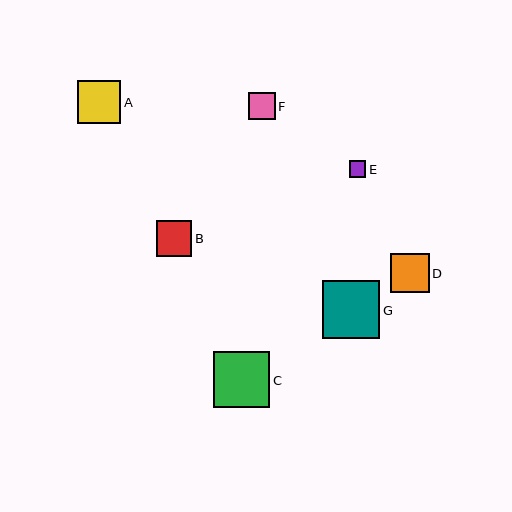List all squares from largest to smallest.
From largest to smallest: G, C, A, D, B, F, E.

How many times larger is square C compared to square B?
Square C is approximately 1.6 times the size of square B.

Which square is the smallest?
Square E is the smallest with a size of approximately 17 pixels.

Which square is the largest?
Square G is the largest with a size of approximately 57 pixels.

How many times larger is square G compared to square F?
Square G is approximately 2.1 times the size of square F.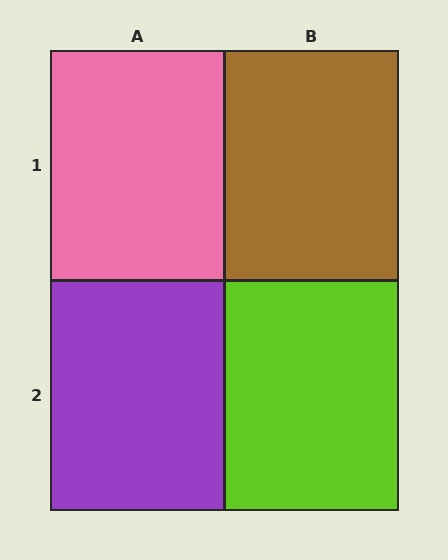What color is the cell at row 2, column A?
Purple.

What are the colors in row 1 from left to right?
Pink, brown.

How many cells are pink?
1 cell is pink.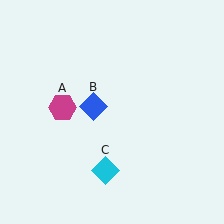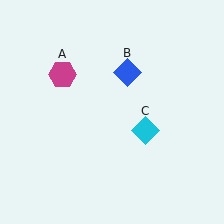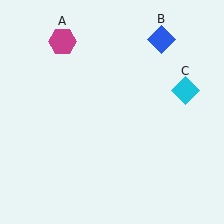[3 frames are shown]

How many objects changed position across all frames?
3 objects changed position: magenta hexagon (object A), blue diamond (object B), cyan diamond (object C).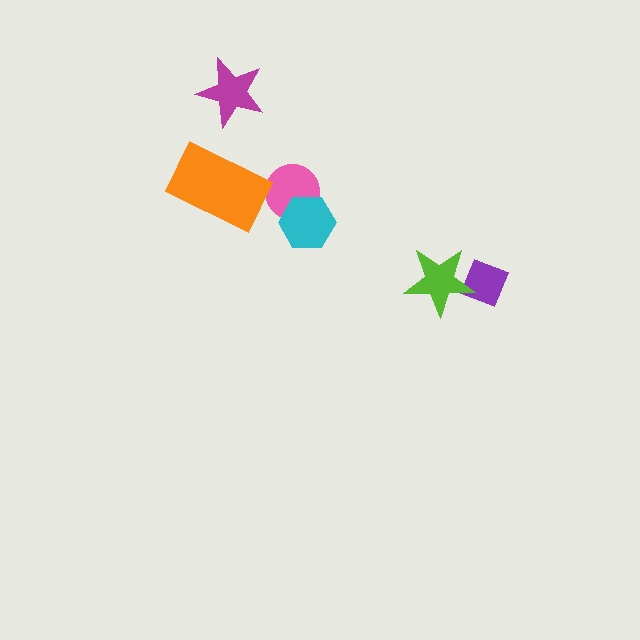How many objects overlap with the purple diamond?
1 object overlaps with the purple diamond.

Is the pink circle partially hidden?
Yes, it is partially covered by another shape.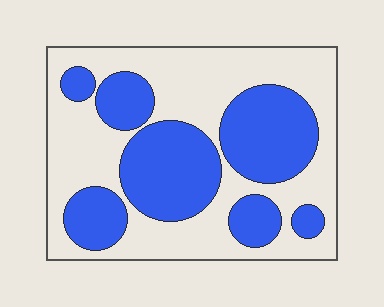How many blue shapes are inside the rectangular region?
7.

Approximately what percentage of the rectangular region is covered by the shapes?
Approximately 40%.